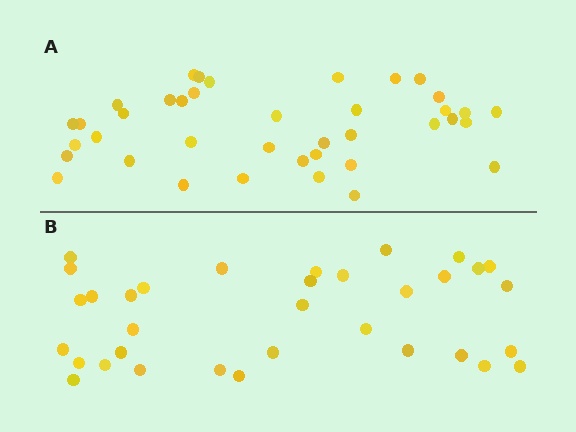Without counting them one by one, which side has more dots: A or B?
Region A (the top region) has more dots.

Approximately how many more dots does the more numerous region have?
Region A has about 5 more dots than region B.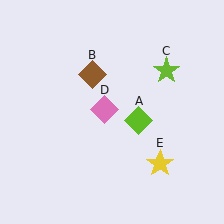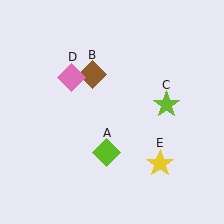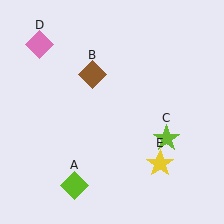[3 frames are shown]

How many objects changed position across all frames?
3 objects changed position: lime diamond (object A), lime star (object C), pink diamond (object D).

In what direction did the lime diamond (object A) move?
The lime diamond (object A) moved down and to the left.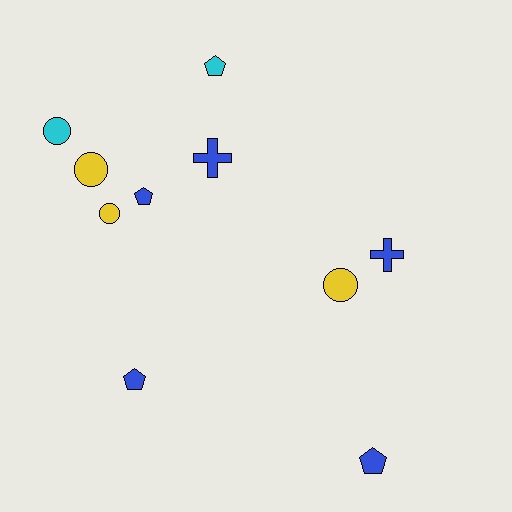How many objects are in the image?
There are 10 objects.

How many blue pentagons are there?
There are 3 blue pentagons.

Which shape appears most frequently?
Circle, with 4 objects.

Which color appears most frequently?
Blue, with 5 objects.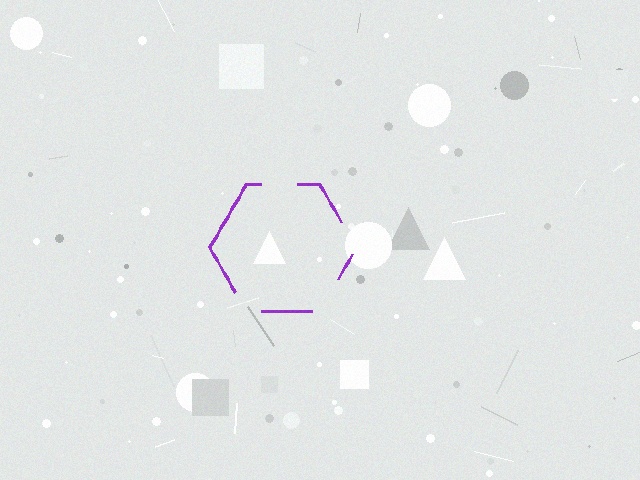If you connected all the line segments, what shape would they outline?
They would outline a hexagon.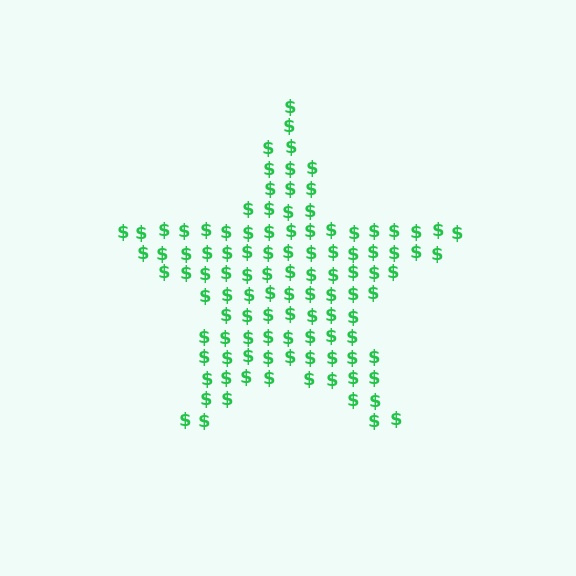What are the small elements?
The small elements are dollar signs.